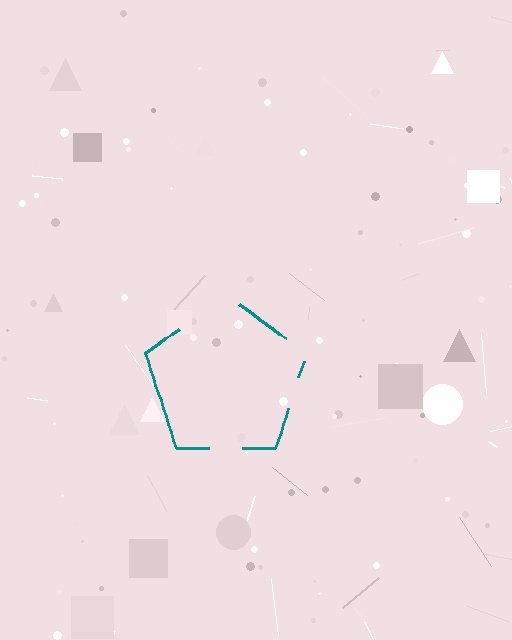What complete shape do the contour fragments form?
The contour fragments form a pentagon.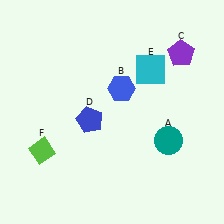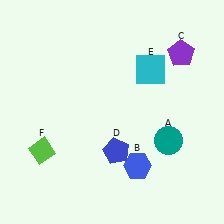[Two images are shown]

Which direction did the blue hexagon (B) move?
The blue hexagon (B) moved down.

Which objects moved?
The objects that moved are: the blue hexagon (B), the blue pentagon (D).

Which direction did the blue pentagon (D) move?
The blue pentagon (D) moved down.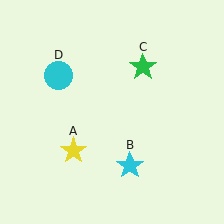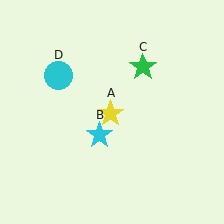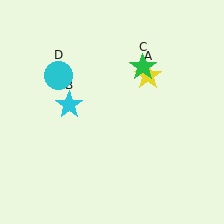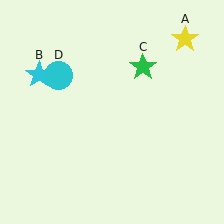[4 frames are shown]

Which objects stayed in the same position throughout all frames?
Green star (object C) and cyan circle (object D) remained stationary.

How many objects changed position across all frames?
2 objects changed position: yellow star (object A), cyan star (object B).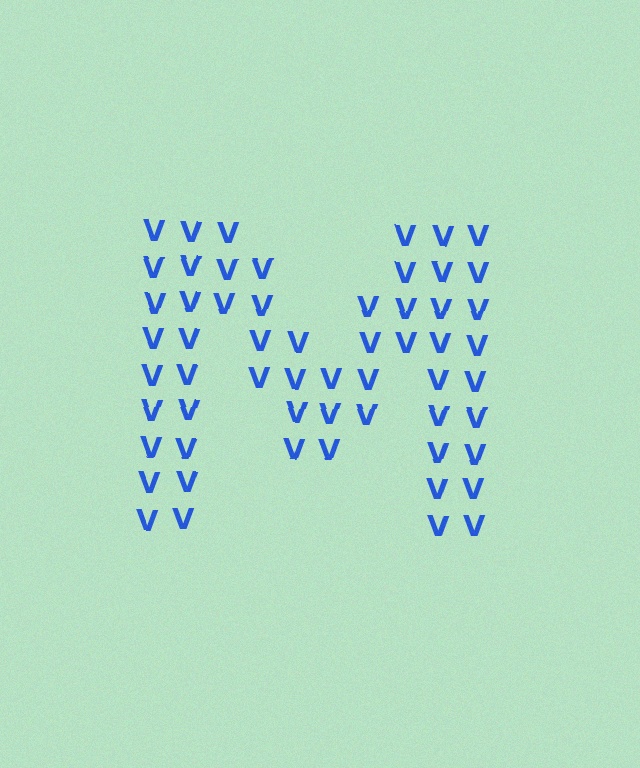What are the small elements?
The small elements are letter V's.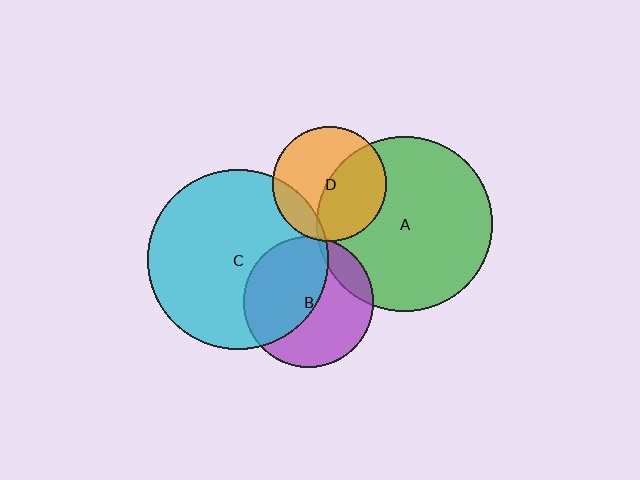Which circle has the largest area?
Circle C (cyan).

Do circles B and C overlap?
Yes.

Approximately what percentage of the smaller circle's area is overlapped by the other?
Approximately 50%.